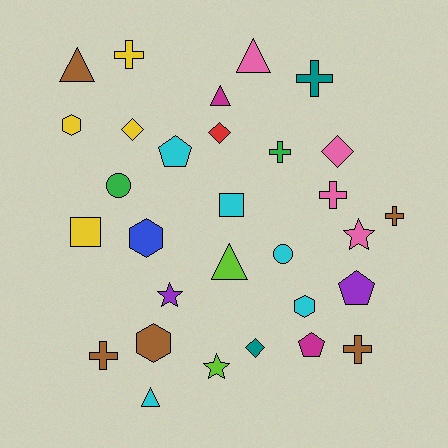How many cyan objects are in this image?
There are 5 cyan objects.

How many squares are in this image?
There are 2 squares.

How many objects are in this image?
There are 30 objects.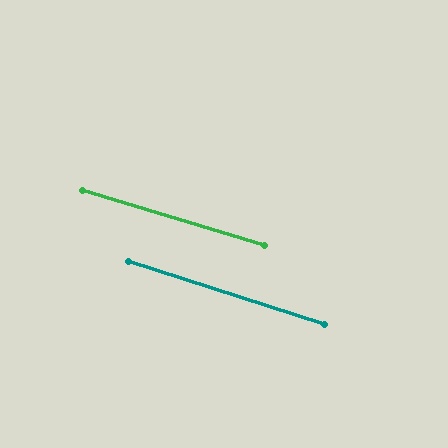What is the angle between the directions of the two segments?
Approximately 1 degree.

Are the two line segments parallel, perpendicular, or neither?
Parallel — their directions differ by only 1.0°.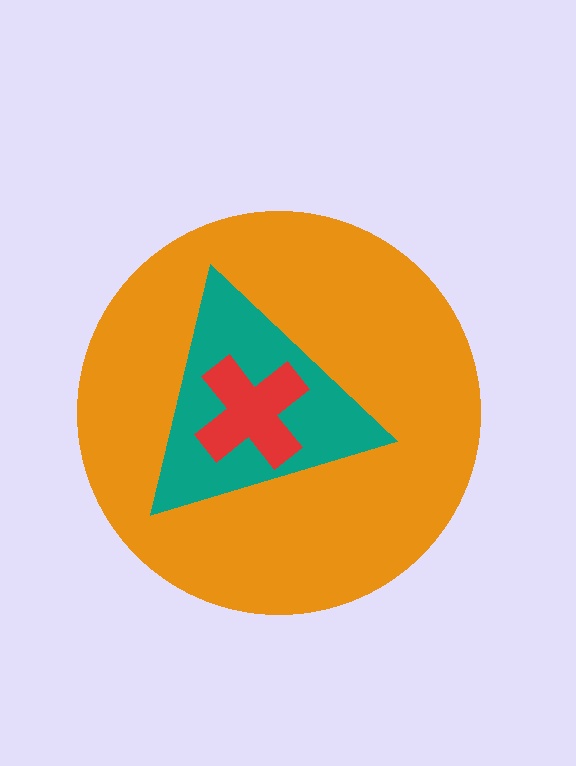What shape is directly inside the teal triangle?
The red cross.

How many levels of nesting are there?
3.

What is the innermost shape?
The red cross.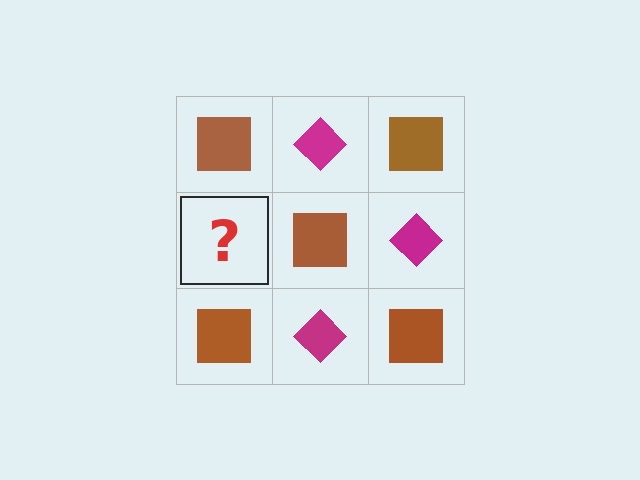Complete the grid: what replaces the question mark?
The question mark should be replaced with a magenta diamond.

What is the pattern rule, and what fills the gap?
The rule is that it alternates brown square and magenta diamond in a checkerboard pattern. The gap should be filled with a magenta diamond.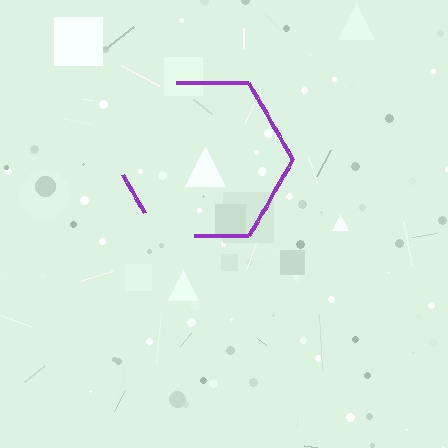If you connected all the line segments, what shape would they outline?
They would outline a hexagon.